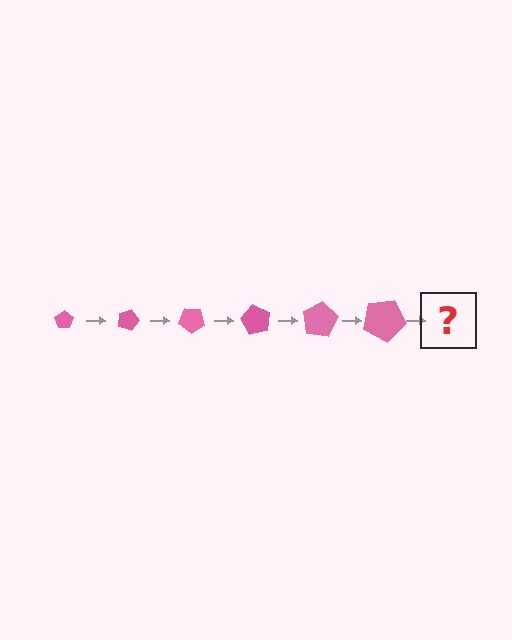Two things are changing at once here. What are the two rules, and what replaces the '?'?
The two rules are that the pentagon grows larger each step and it rotates 20 degrees each step. The '?' should be a pentagon, larger than the previous one and rotated 120 degrees from the start.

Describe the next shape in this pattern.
It should be a pentagon, larger than the previous one and rotated 120 degrees from the start.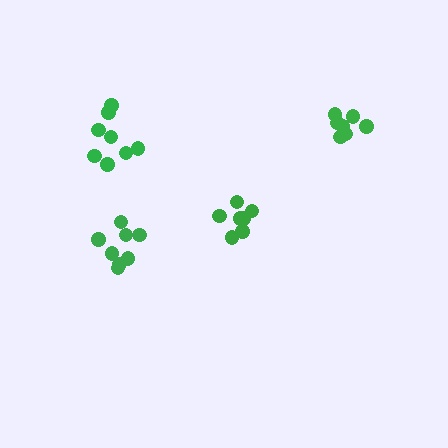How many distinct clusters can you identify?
There are 4 distinct clusters.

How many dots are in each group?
Group 1: 8 dots, Group 2: 7 dots, Group 3: 7 dots, Group 4: 8 dots (30 total).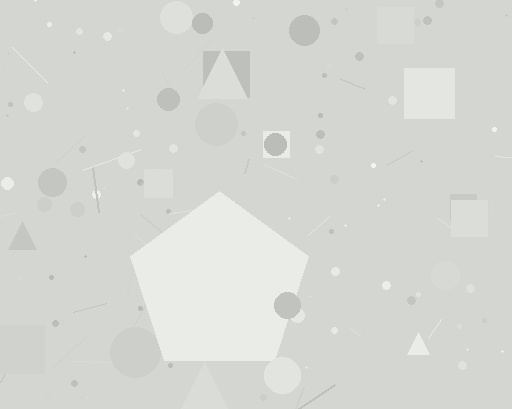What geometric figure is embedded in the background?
A pentagon is embedded in the background.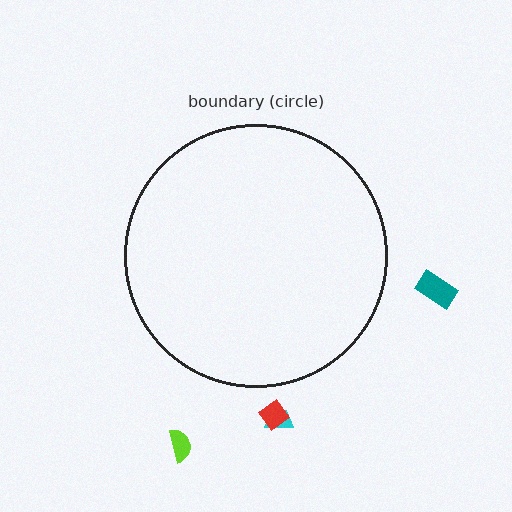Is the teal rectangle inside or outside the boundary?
Outside.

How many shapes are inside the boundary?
0 inside, 4 outside.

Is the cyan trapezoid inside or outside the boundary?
Outside.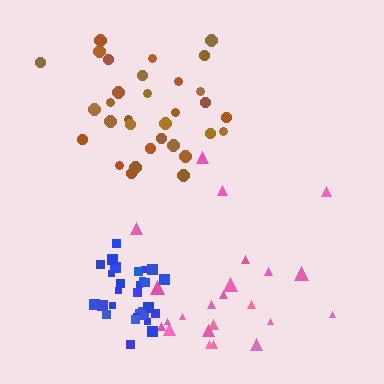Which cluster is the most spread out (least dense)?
Pink.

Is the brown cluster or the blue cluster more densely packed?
Blue.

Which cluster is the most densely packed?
Blue.